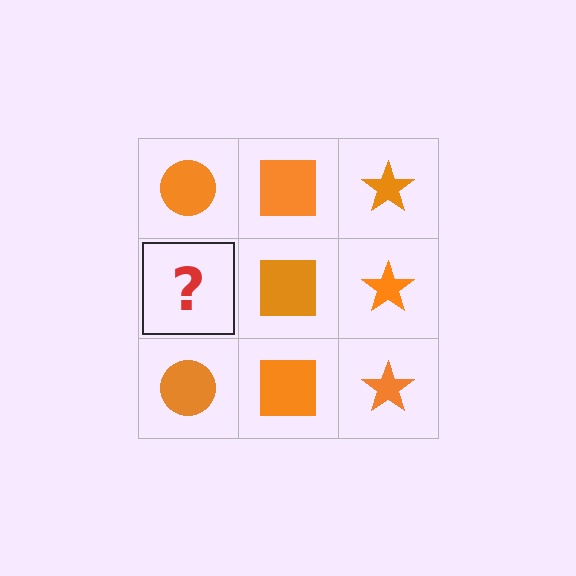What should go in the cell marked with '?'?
The missing cell should contain an orange circle.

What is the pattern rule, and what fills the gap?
The rule is that each column has a consistent shape. The gap should be filled with an orange circle.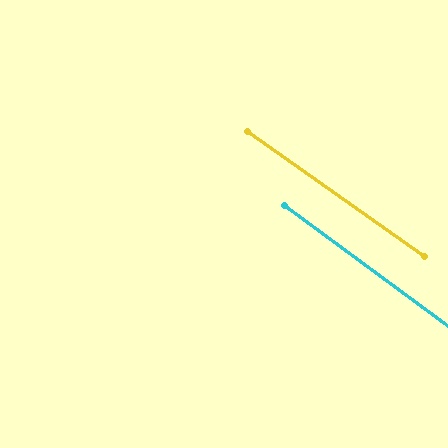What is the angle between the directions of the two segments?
Approximately 1 degree.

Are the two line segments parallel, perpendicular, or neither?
Parallel — their directions differ by only 1.3°.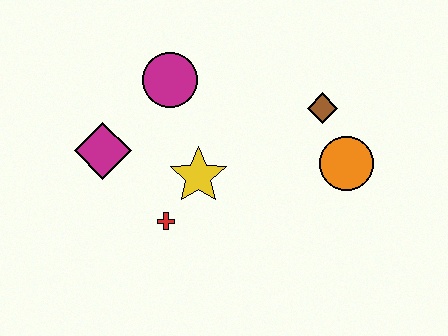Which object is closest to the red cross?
The yellow star is closest to the red cross.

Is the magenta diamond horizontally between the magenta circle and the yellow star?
No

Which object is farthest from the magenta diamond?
The orange circle is farthest from the magenta diamond.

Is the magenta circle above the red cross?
Yes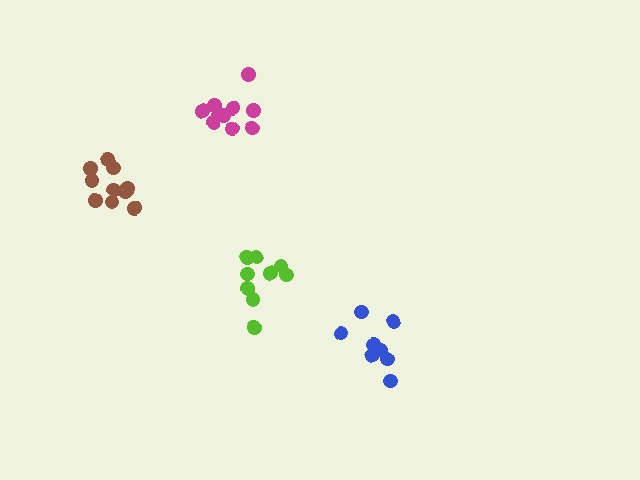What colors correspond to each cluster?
The clusters are colored: blue, magenta, lime, brown.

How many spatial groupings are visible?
There are 4 spatial groupings.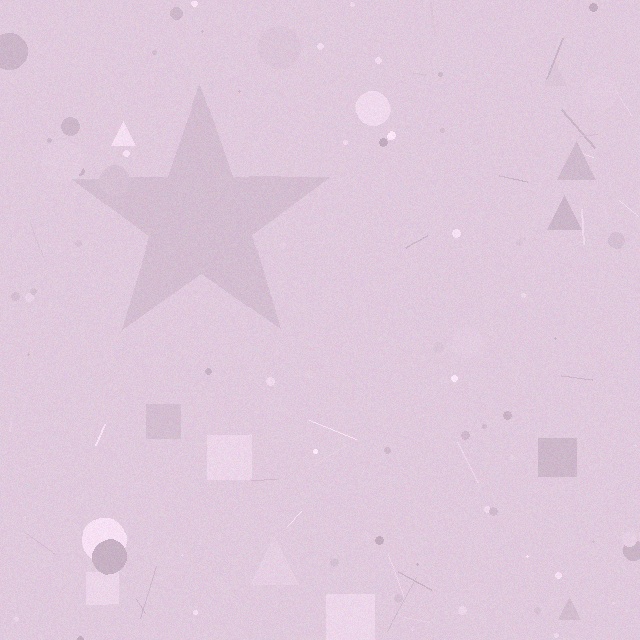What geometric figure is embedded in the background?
A star is embedded in the background.